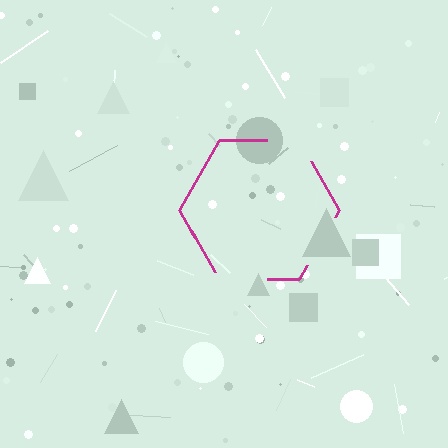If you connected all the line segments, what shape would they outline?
They would outline a hexagon.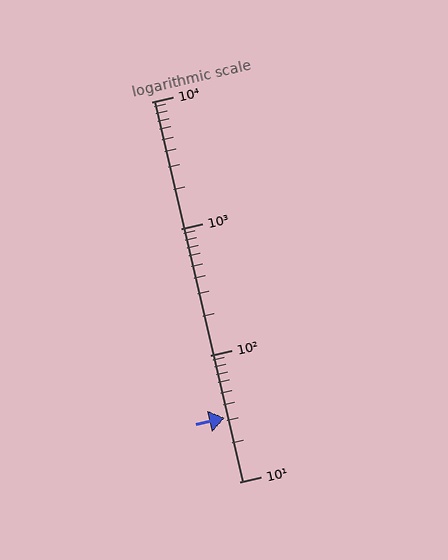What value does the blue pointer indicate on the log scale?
The pointer indicates approximately 32.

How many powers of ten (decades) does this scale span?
The scale spans 3 decades, from 10 to 10000.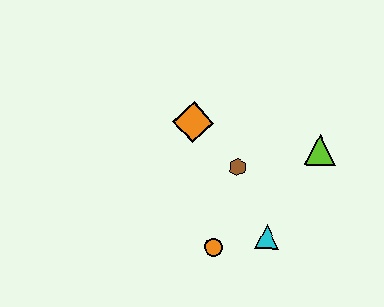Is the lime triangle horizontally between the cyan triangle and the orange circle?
No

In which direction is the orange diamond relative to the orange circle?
The orange diamond is above the orange circle.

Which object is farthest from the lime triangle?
The orange circle is farthest from the lime triangle.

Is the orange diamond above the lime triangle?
Yes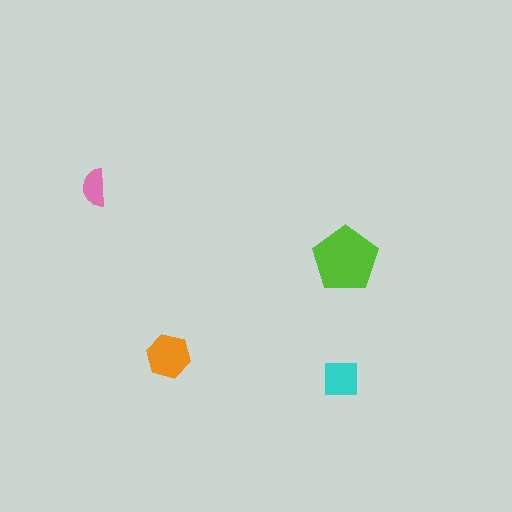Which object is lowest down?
The cyan square is bottommost.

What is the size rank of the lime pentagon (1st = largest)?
1st.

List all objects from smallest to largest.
The pink semicircle, the cyan square, the orange hexagon, the lime pentagon.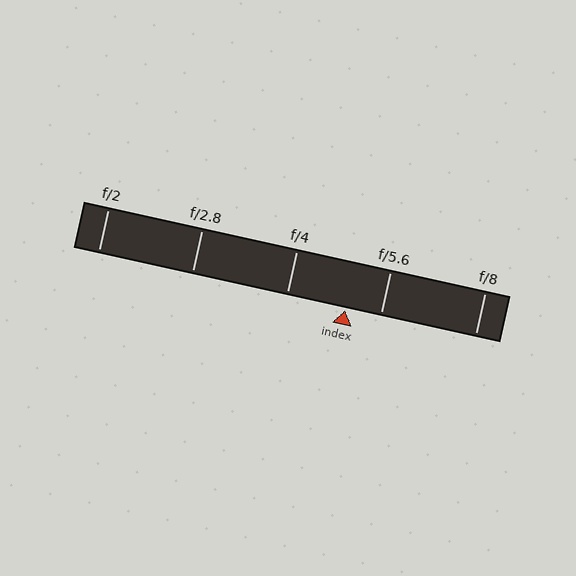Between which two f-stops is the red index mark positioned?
The index mark is between f/4 and f/5.6.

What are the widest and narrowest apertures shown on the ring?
The widest aperture shown is f/2 and the narrowest is f/8.